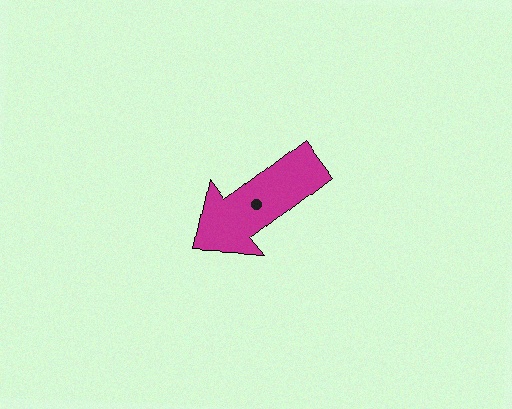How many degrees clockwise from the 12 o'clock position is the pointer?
Approximately 232 degrees.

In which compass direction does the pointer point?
Southwest.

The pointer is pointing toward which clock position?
Roughly 8 o'clock.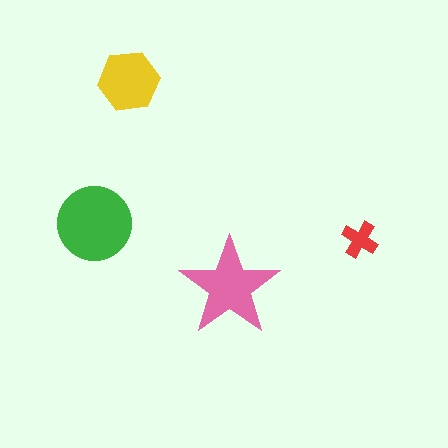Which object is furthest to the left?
The green circle is leftmost.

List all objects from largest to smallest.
The green circle, the pink star, the yellow hexagon, the red cross.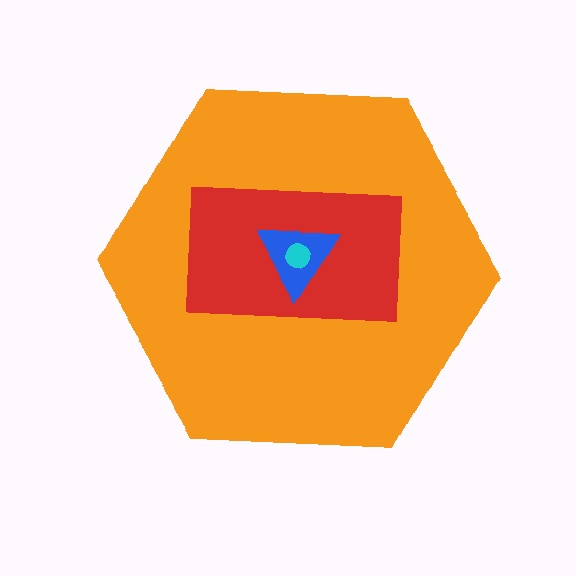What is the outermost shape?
The orange hexagon.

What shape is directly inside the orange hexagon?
The red rectangle.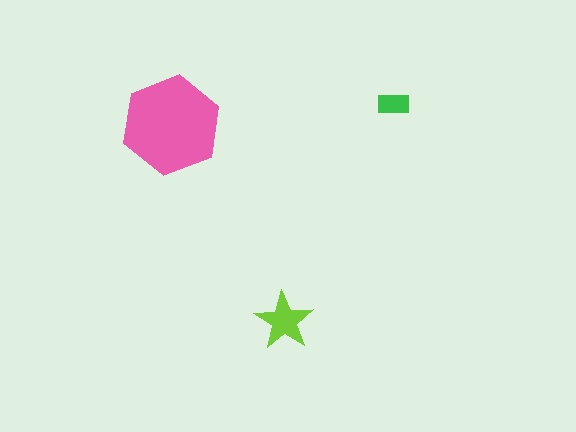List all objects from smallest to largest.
The green rectangle, the lime star, the pink hexagon.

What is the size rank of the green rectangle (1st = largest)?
3rd.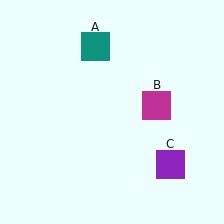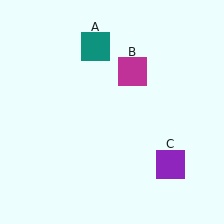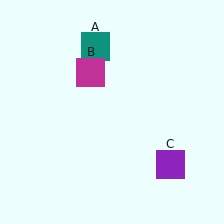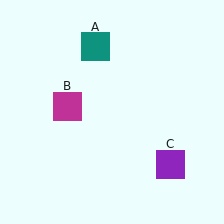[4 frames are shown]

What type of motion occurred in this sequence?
The magenta square (object B) rotated counterclockwise around the center of the scene.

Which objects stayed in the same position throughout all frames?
Teal square (object A) and purple square (object C) remained stationary.